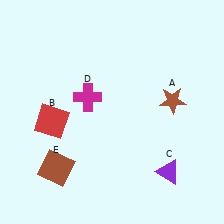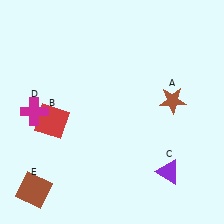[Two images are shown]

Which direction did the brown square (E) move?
The brown square (E) moved left.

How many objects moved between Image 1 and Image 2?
2 objects moved between the two images.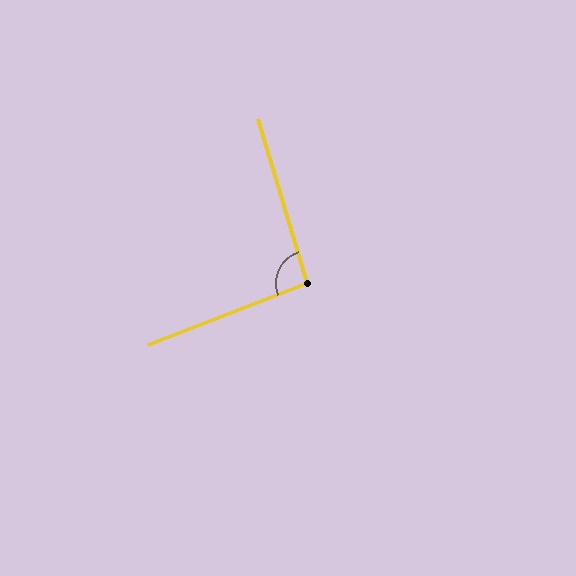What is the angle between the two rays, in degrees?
Approximately 95 degrees.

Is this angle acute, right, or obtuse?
It is approximately a right angle.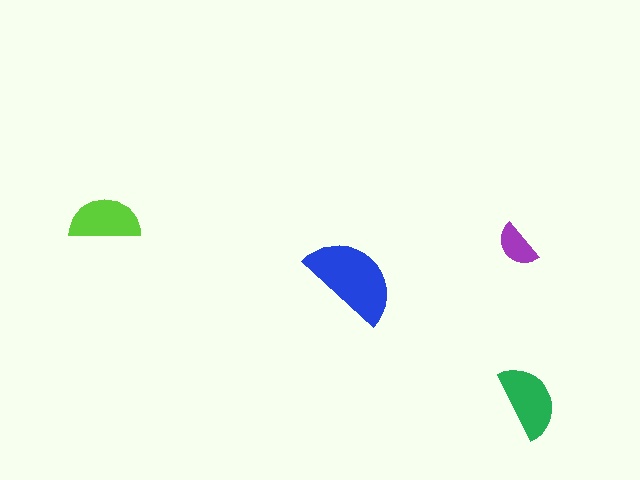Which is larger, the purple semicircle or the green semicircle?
The green one.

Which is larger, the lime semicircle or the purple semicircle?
The lime one.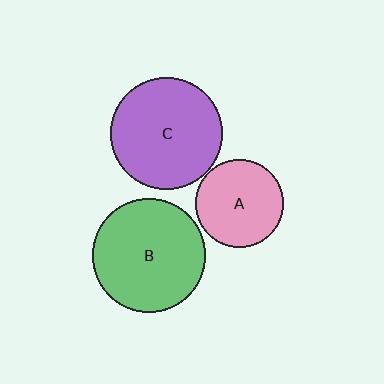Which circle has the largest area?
Circle B (green).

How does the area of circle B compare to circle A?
Approximately 1.7 times.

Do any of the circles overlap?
No, none of the circles overlap.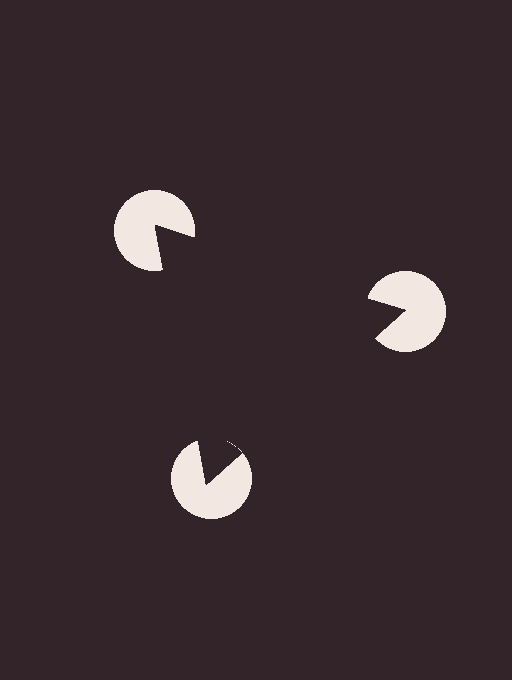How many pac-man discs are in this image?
There are 3 — one at each vertex of the illusory triangle.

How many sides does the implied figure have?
3 sides.